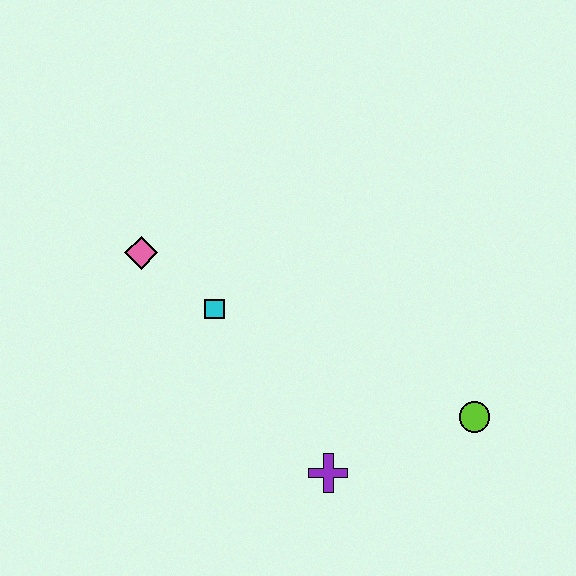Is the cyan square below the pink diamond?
Yes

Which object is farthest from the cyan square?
The lime circle is farthest from the cyan square.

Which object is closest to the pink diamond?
The cyan square is closest to the pink diamond.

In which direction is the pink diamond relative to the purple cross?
The pink diamond is above the purple cross.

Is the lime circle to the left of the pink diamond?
No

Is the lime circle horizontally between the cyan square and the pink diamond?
No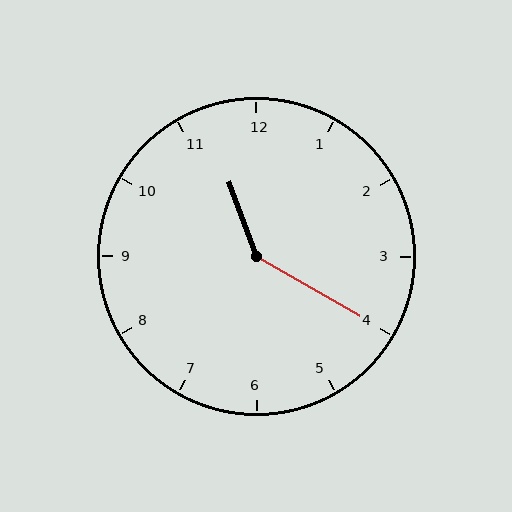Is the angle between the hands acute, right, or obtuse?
It is obtuse.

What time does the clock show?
11:20.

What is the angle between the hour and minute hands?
Approximately 140 degrees.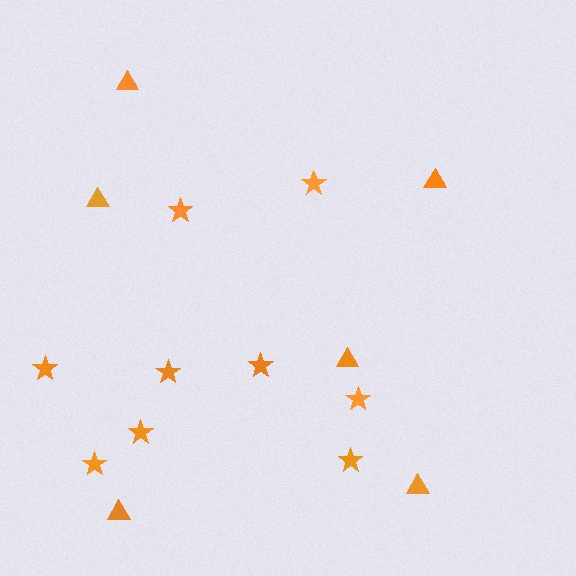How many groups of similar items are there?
There are 2 groups: one group of stars (9) and one group of triangles (6).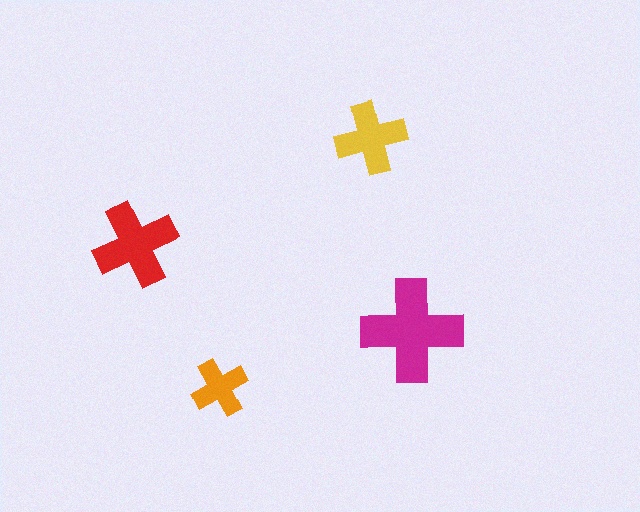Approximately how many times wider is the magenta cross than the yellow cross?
About 1.5 times wider.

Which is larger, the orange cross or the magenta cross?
The magenta one.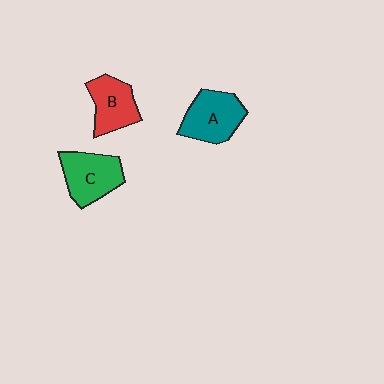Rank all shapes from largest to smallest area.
From largest to smallest: A (teal), C (green), B (red).